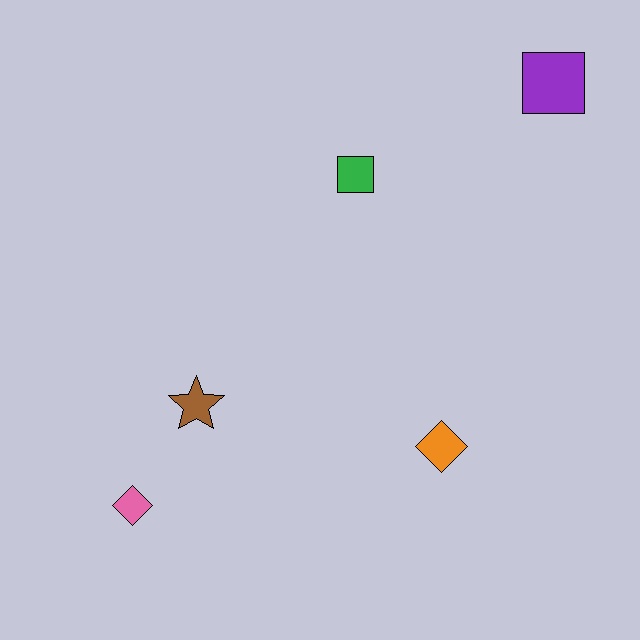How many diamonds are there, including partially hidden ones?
There are 2 diamonds.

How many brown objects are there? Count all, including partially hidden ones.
There is 1 brown object.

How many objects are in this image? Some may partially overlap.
There are 5 objects.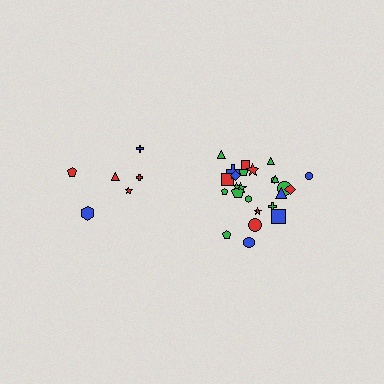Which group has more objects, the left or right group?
The right group.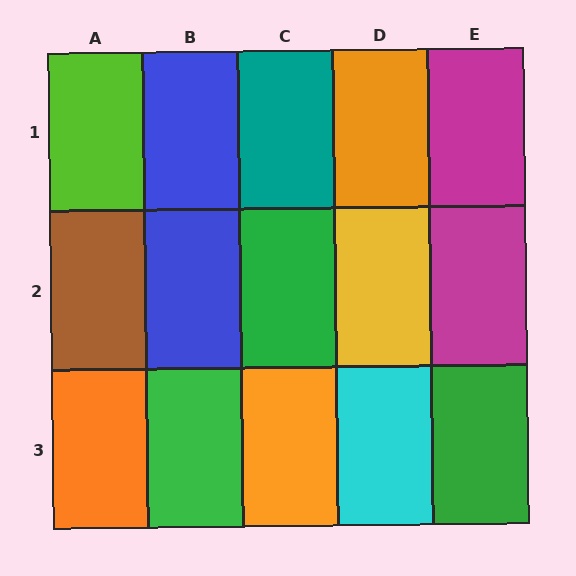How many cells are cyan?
1 cell is cyan.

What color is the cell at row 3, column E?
Green.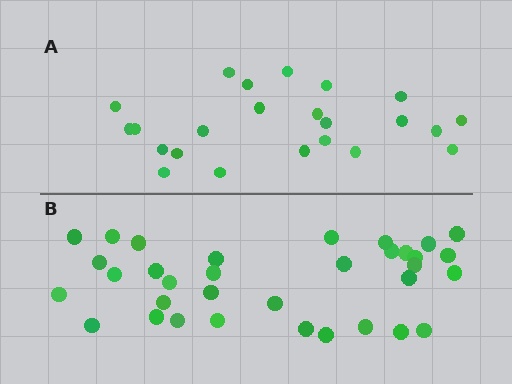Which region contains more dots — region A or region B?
Region B (the bottom region) has more dots.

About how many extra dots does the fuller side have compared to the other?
Region B has roughly 12 or so more dots than region A.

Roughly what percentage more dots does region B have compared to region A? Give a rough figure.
About 50% more.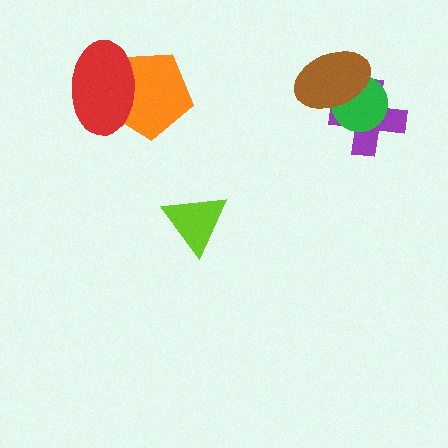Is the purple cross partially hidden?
Yes, it is partially covered by another shape.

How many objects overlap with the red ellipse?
1 object overlaps with the red ellipse.